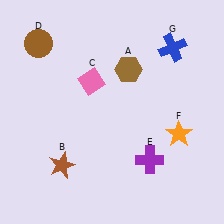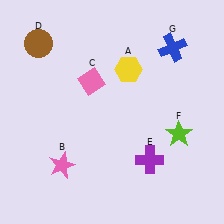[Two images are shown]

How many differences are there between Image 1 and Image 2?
There are 3 differences between the two images.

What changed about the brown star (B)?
In Image 1, B is brown. In Image 2, it changed to pink.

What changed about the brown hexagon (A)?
In Image 1, A is brown. In Image 2, it changed to yellow.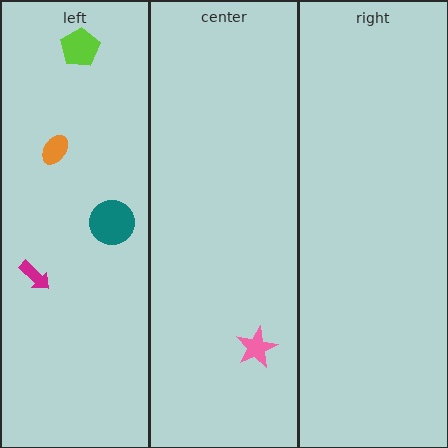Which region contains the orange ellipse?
The left region.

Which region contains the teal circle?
The left region.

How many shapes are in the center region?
1.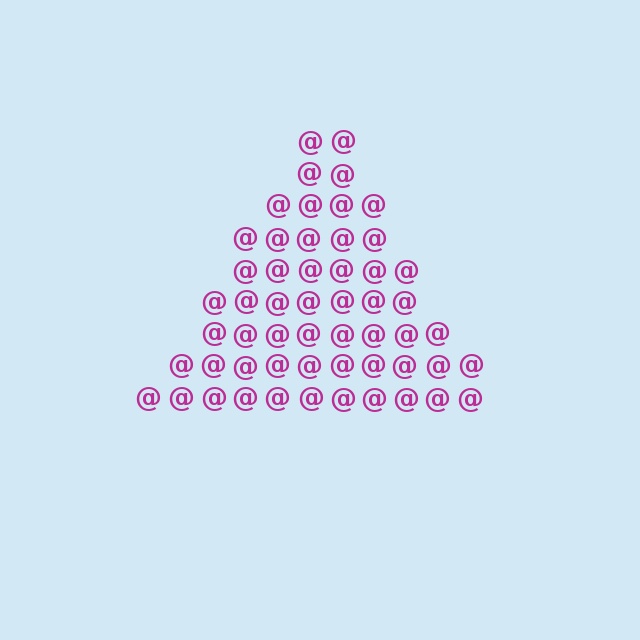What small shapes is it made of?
It is made of small at signs.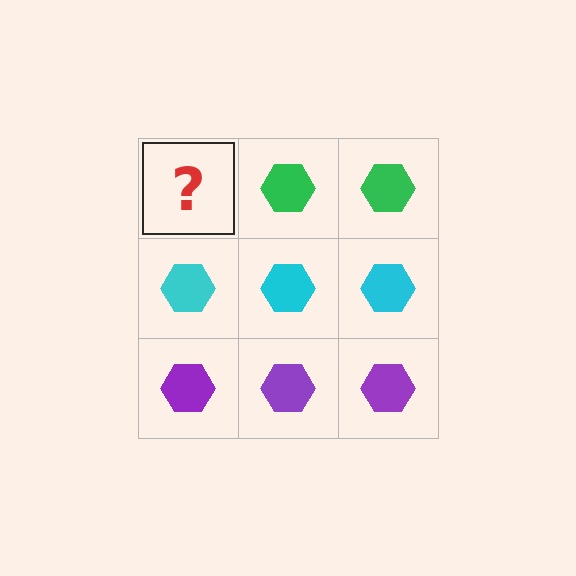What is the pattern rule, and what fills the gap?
The rule is that each row has a consistent color. The gap should be filled with a green hexagon.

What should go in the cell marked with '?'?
The missing cell should contain a green hexagon.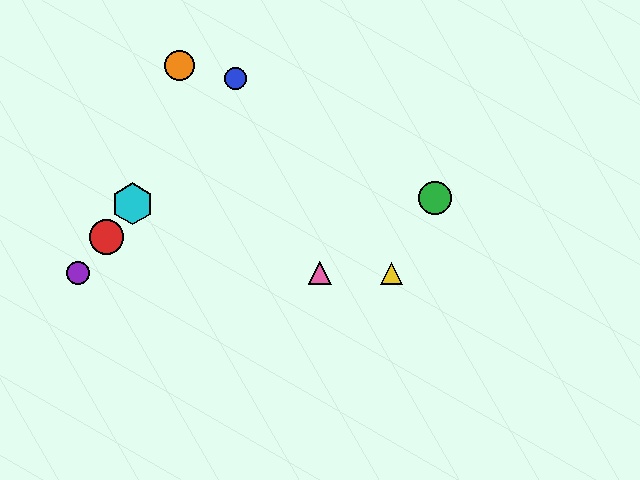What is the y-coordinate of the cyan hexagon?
The cyan hexagon is at y≈204.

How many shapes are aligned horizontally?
3 shapes (the yellow triangle, the purple circle, the pink triangle) are aligned horizontally.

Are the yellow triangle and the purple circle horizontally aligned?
Yes, both are at y≈273.